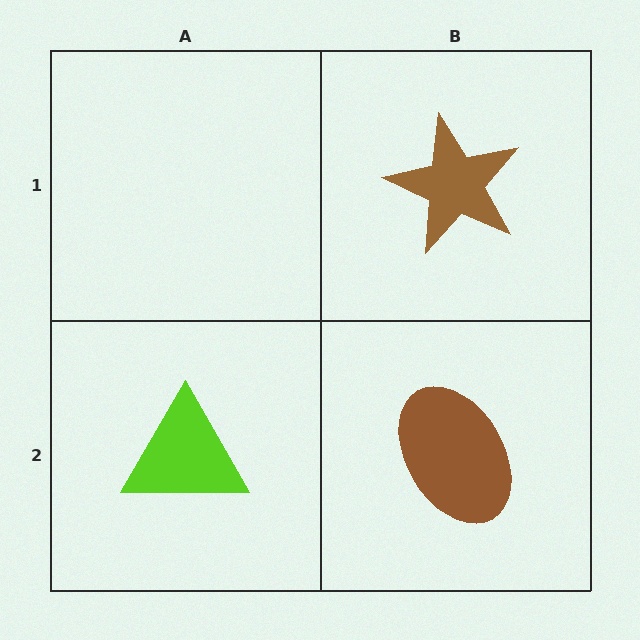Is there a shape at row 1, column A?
No, that cell is empty.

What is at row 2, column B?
A brown ellipse.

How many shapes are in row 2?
2 shapes.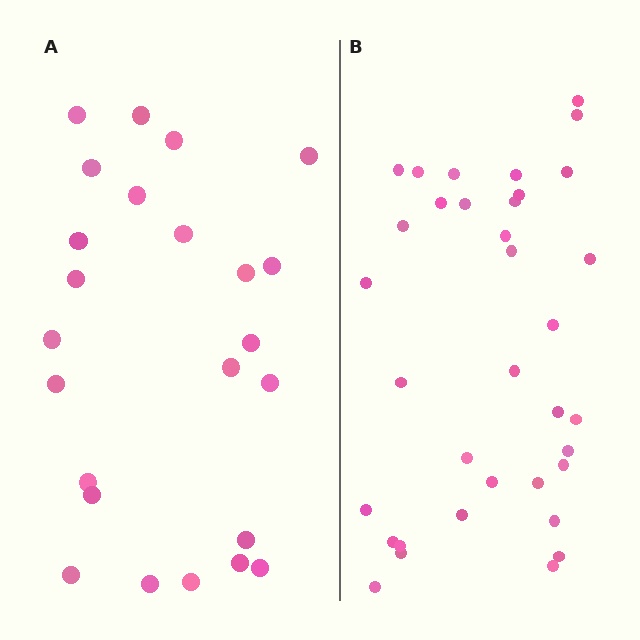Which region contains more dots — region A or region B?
Region B (the right region) has more dots.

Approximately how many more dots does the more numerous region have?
Region B has roughly 12 or so more dots than region A.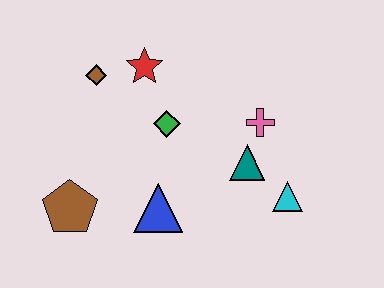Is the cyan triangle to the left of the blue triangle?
No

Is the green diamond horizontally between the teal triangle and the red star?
Yes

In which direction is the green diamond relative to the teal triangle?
The green diamond is to the left of the teal triangle.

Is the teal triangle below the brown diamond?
Yes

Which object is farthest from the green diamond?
The cyan triangle is farthest from the green diamond.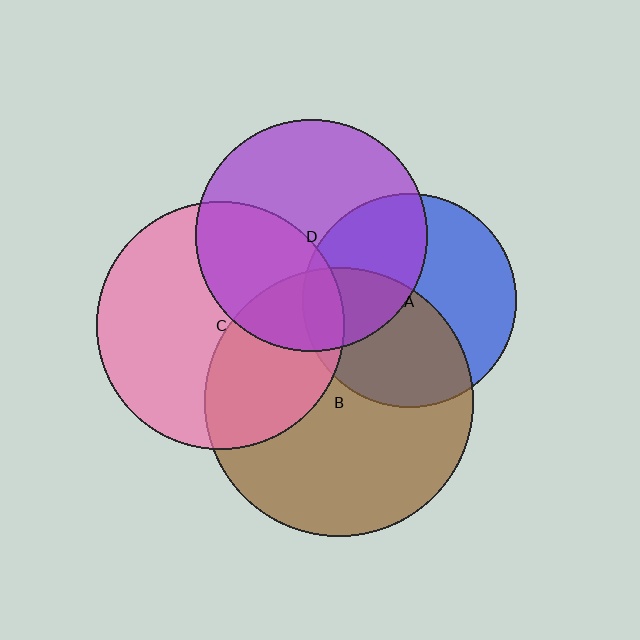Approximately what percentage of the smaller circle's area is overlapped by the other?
Approximately 25%.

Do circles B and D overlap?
Yes.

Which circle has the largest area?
Circle B (brown).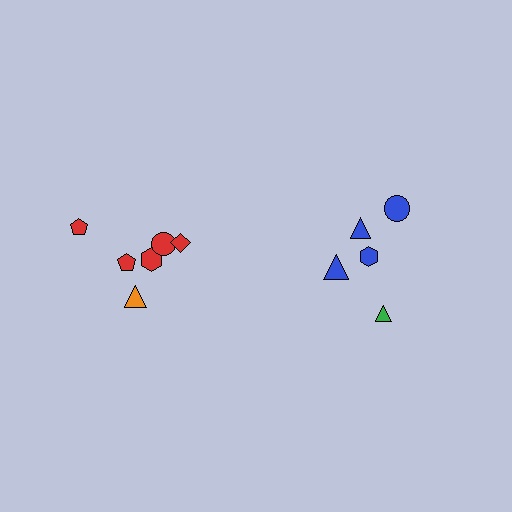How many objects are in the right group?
There are 5 objects.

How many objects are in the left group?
There are 7 objects.